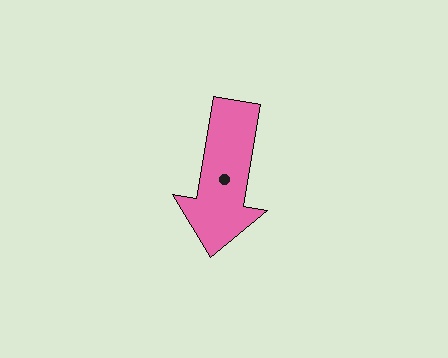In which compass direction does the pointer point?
South.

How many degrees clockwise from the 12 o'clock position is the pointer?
Approximately 190 degrees.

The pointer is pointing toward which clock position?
Roughly 6 o'clock.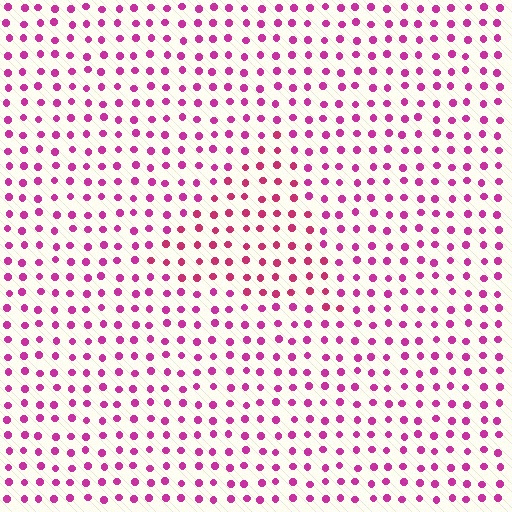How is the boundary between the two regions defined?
The boundary is defined purely by a slight shift in hue (about 20 degrees). Spacing, size, and orientation are identical on both sides.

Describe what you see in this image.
The image is filled with small magenta elements in a uniform arrangement. A triangle-shaped region is visible where the elements are tinted to a slightly different hue, forming a subtle color boundary.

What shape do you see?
I see a triangle.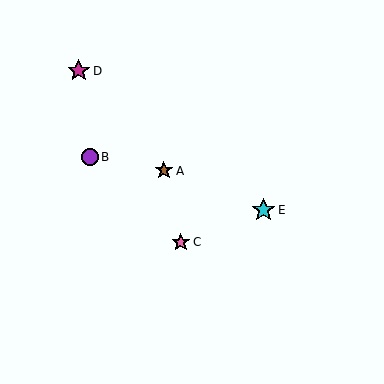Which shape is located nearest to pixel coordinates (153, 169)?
The brown star (labeled A) at (164, 171) is nearest to that location.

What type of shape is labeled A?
Shape A is a brown star.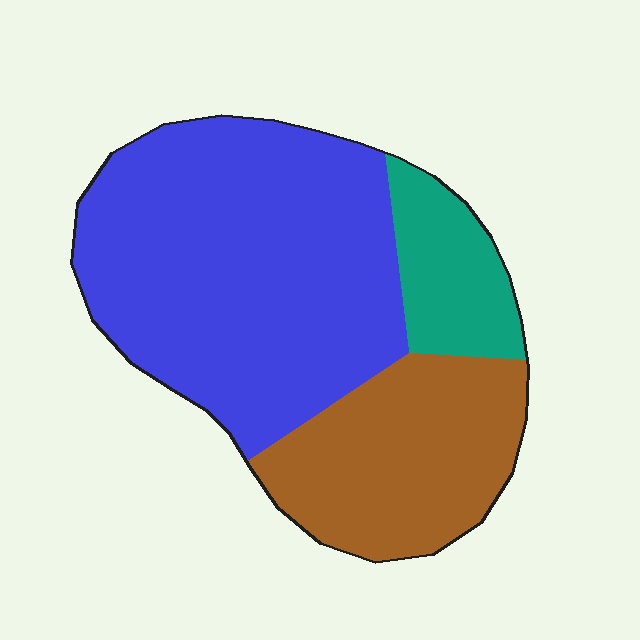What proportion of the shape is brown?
Brown covers around 30% of the shape.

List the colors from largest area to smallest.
From largest to smallest: blue, brown, teal.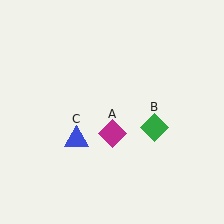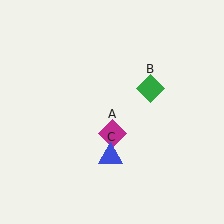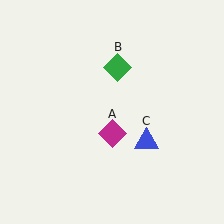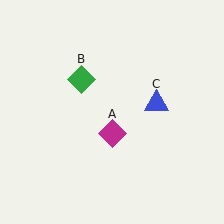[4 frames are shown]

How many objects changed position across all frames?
2 objects changed position: green diamond (object B), blue triangle (object C).